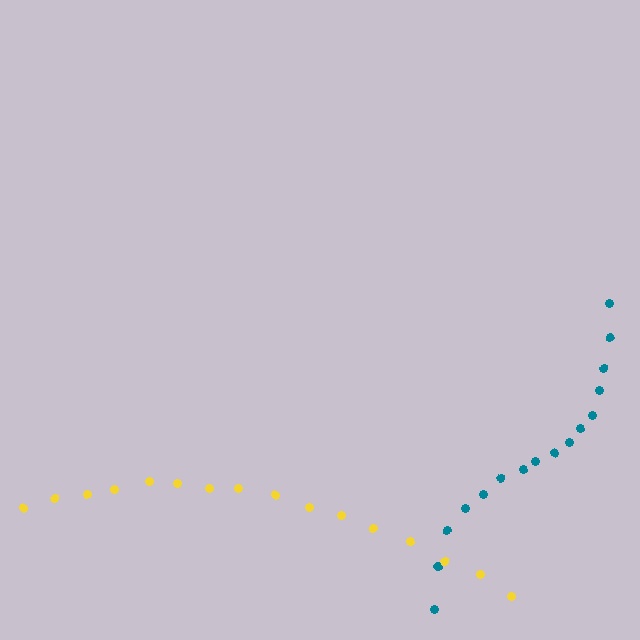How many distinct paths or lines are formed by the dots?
There are 2 distinct paths.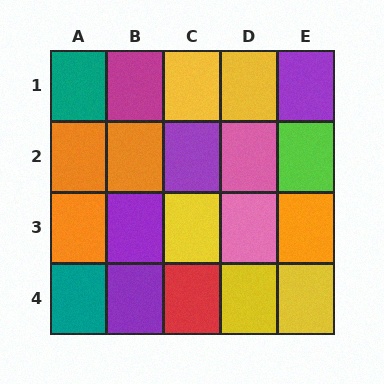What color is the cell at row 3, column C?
Yellow.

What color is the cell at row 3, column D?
Pink.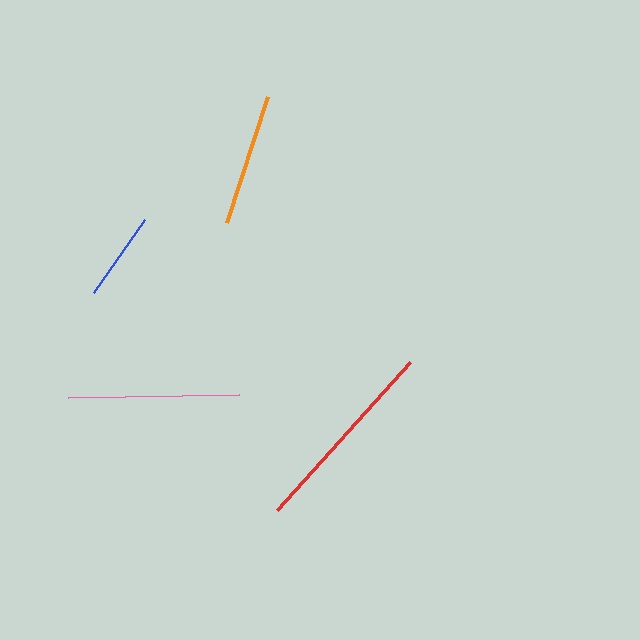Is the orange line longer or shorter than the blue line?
The orange line is longer than the blue line.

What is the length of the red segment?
The red segment is approximately 198 pixels long.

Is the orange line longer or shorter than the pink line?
The pink line is longer than the orange line.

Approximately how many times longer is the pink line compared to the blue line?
The pink line is approximately 1.9 times the length of the blue line.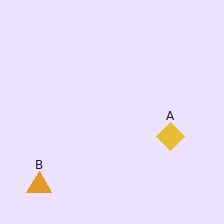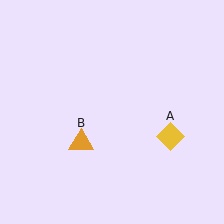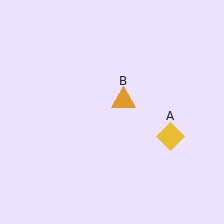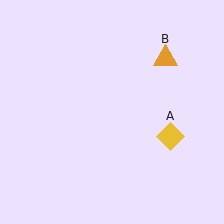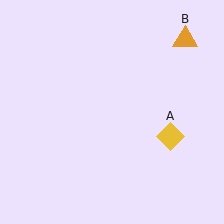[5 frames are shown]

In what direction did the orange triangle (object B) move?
The orange triangle (object B) moved up and to the right.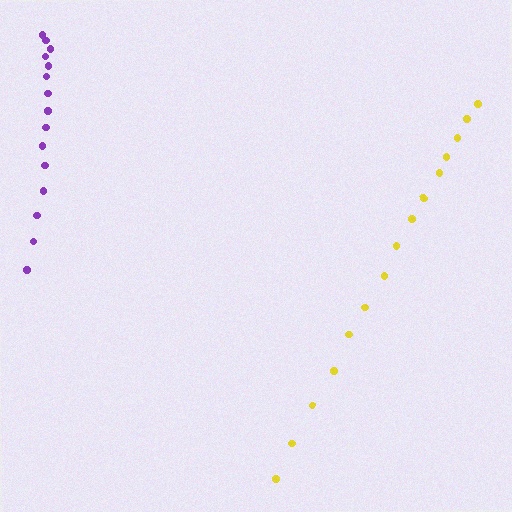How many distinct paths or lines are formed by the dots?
There are 2 distinct paths.